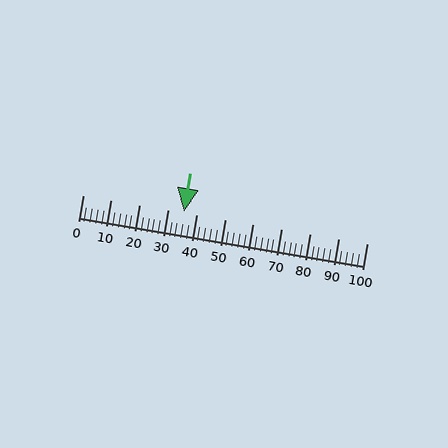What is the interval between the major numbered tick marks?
The major tick marks are spaced 10 units apart.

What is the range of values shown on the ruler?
The ruler shows values from 0 to 100.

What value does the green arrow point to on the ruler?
The green arrow points to approximately 36.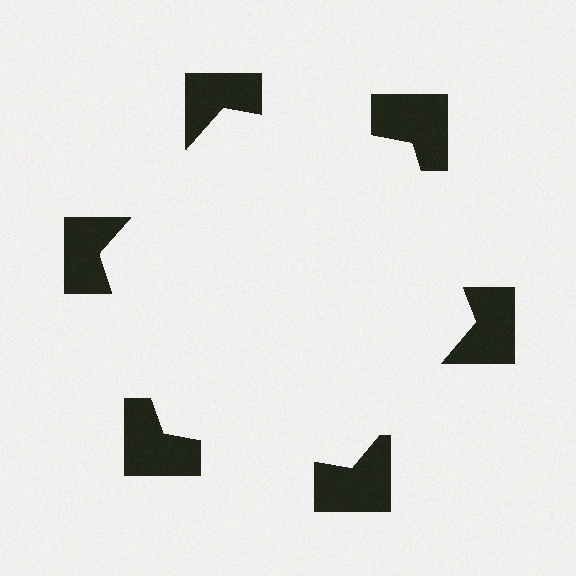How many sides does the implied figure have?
6 sides.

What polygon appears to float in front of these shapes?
An illusory hexagon — its edges are inferred from the aligned wedge cuts in the notched squares, not physically drawn.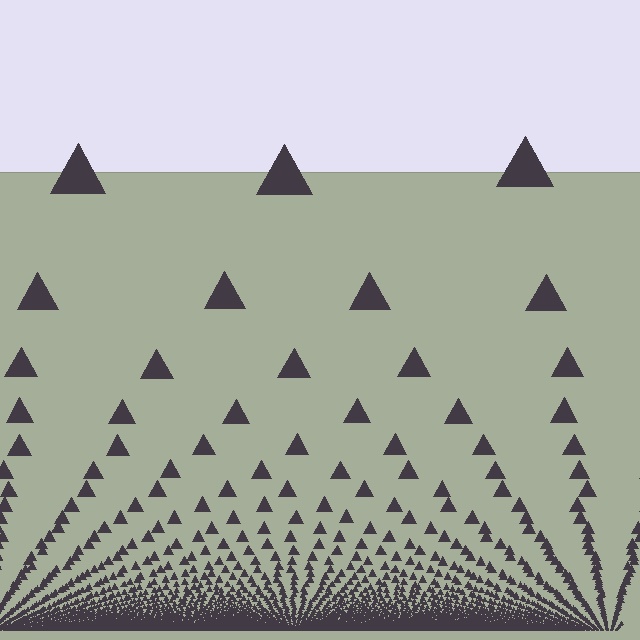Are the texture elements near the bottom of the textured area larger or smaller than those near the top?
Smaller. The gradient is inverted — elements near the bottom are smaller and denser.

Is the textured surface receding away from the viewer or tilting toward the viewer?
The surface appears to tilt toward the viewer. Texture elements get larger and sparser toward the top.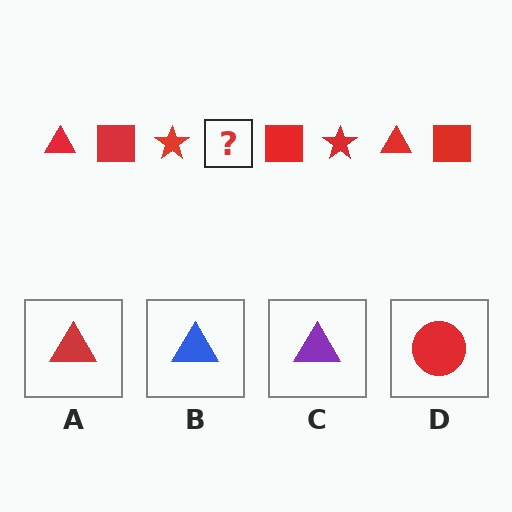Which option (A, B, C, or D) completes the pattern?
A.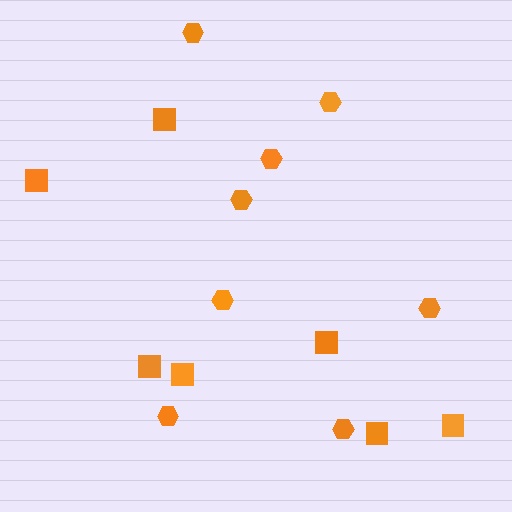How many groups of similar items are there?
There are 2 groups: one group of hexagons (8) and one group of squares (7).